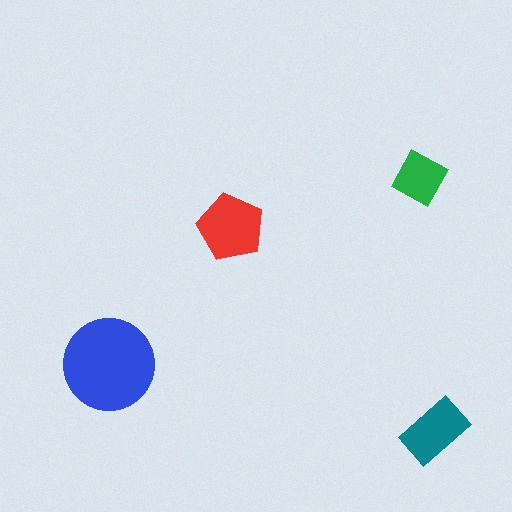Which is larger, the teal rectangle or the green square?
The teal rectangle.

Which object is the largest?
The blue circle.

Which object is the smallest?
The green square.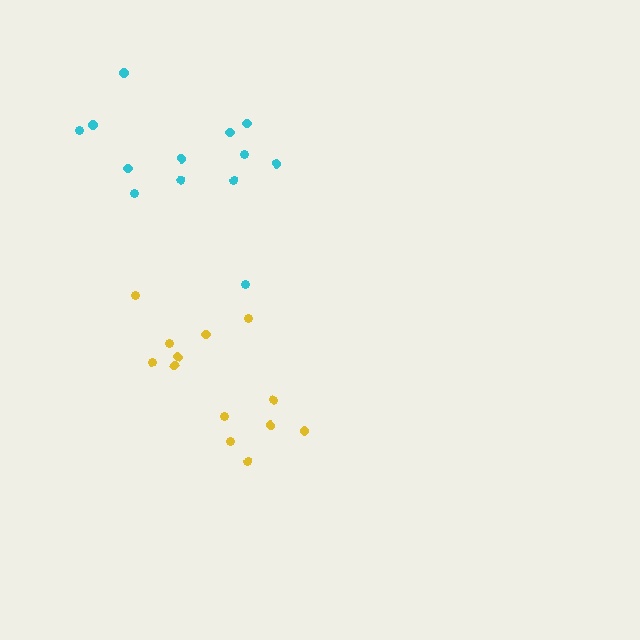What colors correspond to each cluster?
The clusters are colored: yellow, cyan.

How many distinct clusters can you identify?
There are 2 distinct clusters.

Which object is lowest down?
The yellow cluster is bottommost.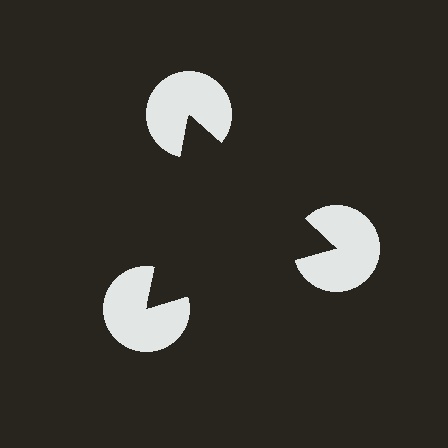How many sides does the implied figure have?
3 sides.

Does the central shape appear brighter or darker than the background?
It typically appears slightly darker than the background, even though no actual brightness change is drawn.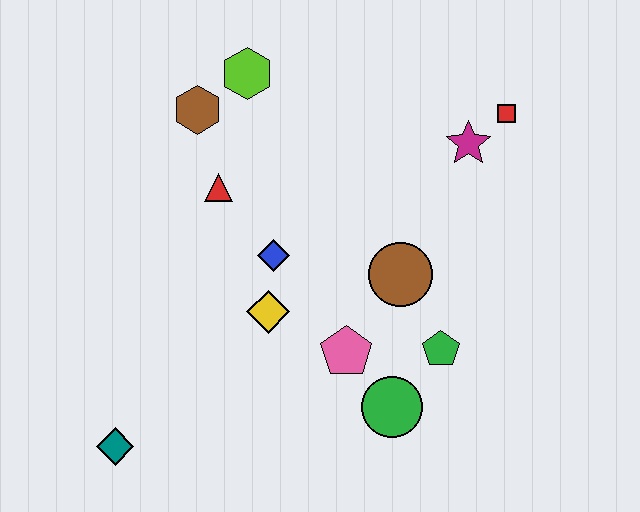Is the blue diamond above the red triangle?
No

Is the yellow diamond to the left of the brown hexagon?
No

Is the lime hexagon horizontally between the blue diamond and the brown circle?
No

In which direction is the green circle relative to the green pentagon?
The green circle is below the green pentagon.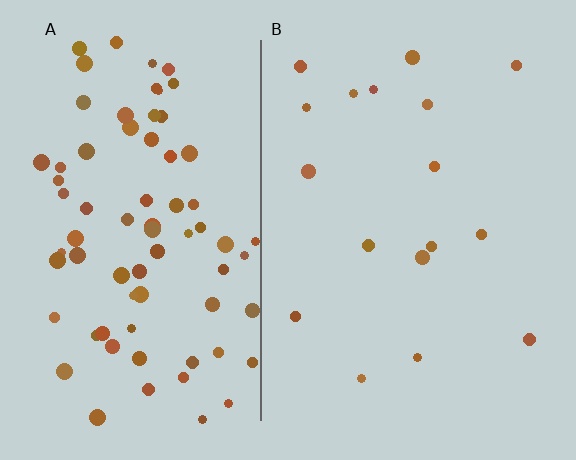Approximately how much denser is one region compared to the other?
Approximately 4.4× — region A over region B.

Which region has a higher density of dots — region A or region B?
A (the left).